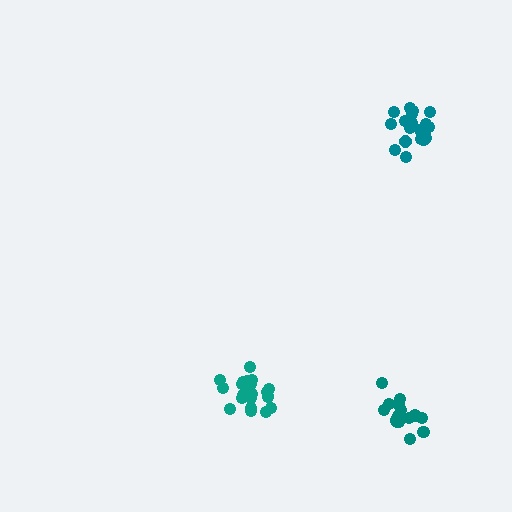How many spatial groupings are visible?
There are 3 spatial groupings.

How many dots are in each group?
Group 1: 20 dots, Group 2: 15 dots, Group 3: 21 dots (56 total).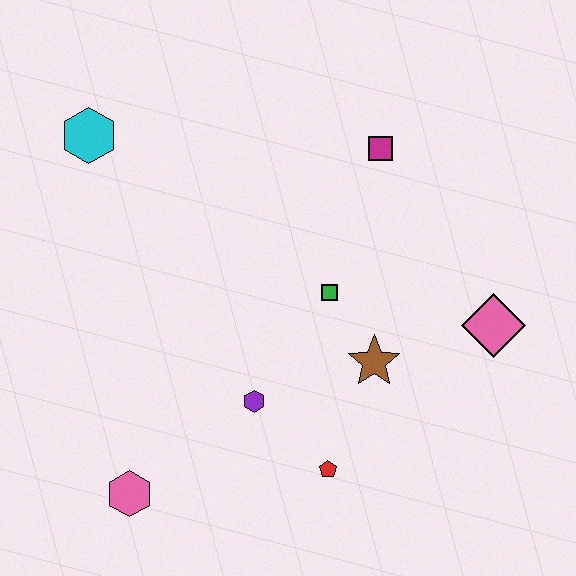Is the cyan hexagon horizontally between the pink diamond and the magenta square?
No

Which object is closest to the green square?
The brown star is closest to the green square.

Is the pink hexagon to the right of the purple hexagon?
No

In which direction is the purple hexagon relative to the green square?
The purple hexagon is below the green square.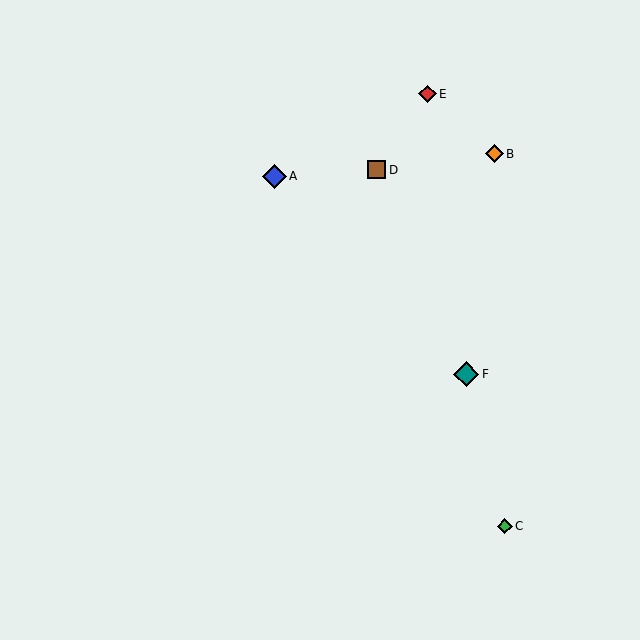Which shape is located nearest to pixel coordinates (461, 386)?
The teal diamond (labeled F) at (466, 374) is nearest to that location.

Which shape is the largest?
The teal diamond (labeled F) is the largest.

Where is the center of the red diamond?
The center of the red diamond is at (427, 94).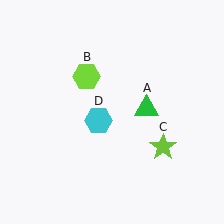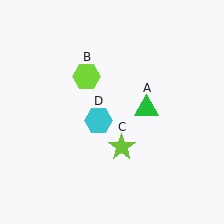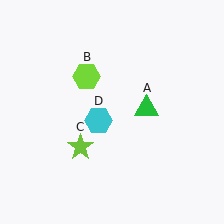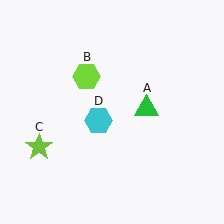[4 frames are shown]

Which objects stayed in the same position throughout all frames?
Green triangle (object A) and lime hexagon (object B) and cyan hexagon (object D) remained stationary.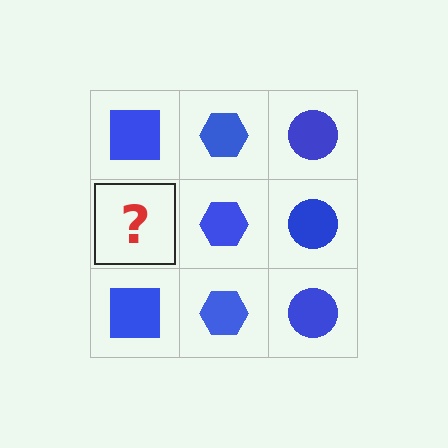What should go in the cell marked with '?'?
The missing cell should contain a blue square.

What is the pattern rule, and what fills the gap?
The rule is that each column has a consistent shape. The gap should be filled with a blue square.